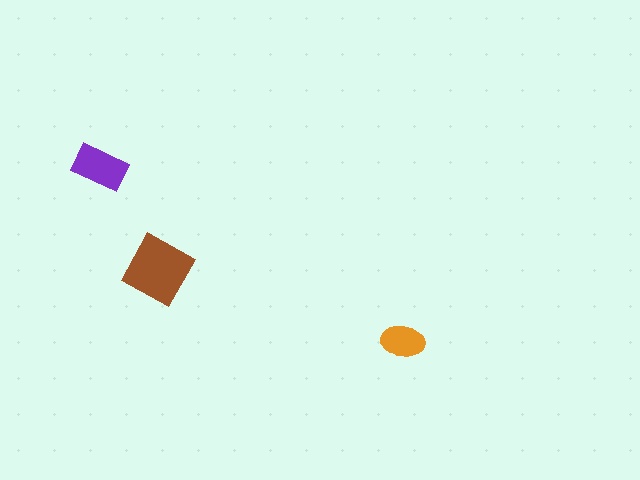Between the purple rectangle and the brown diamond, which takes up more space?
The brown diamond.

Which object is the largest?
The brown diamond.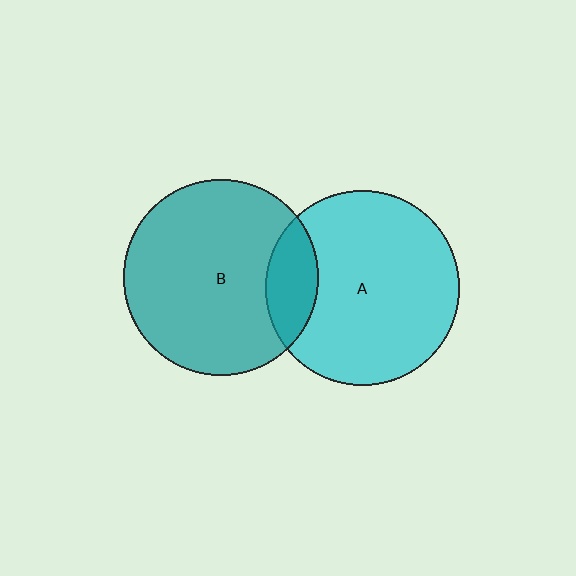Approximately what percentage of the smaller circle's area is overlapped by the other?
Approximately 15%.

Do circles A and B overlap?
Yes.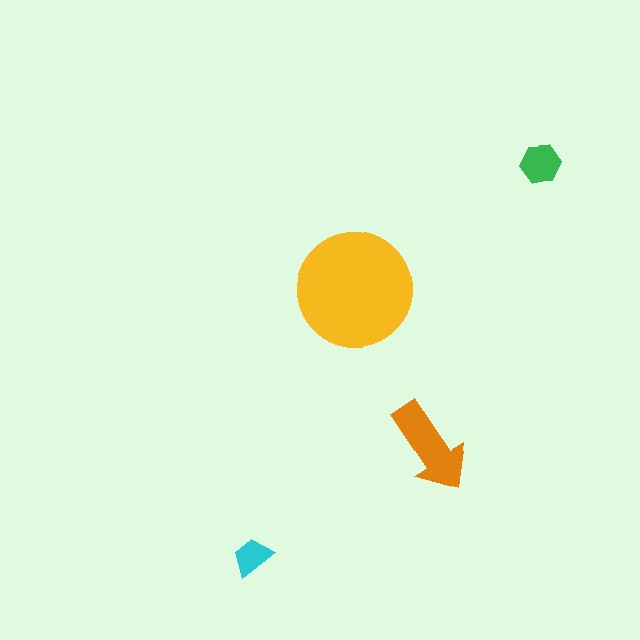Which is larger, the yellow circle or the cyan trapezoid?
The yellow circle.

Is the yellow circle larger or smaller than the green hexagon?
Larger.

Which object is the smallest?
The cyan trapezoid.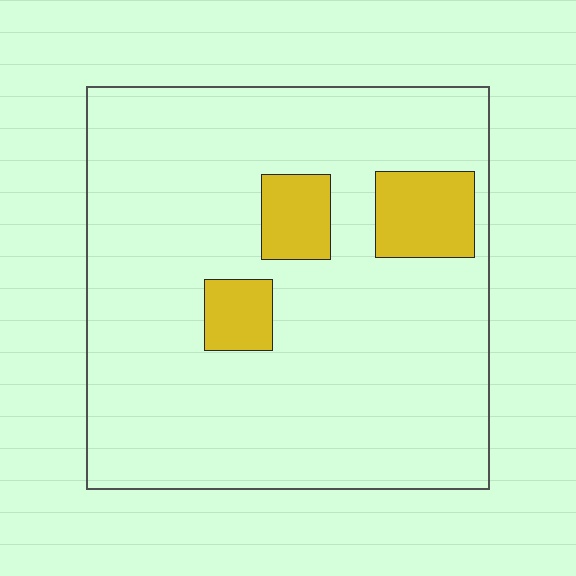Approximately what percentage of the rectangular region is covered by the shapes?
Approximately 10%.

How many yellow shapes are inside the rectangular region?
3.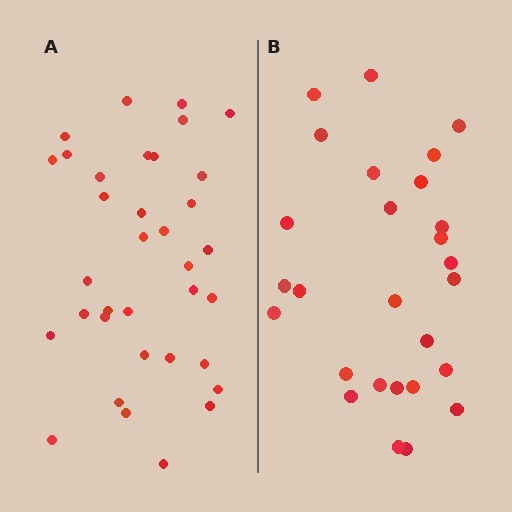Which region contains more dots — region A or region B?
Region A (the left region) has more dots.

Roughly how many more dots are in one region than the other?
Region A has roughly 8 or so more dots than region B.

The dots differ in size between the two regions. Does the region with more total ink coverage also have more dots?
No. Region B has more total ink coverage because its dots are larger, but region A actually contains more individual dots. Total area can be misleading — the number of items is what matters here.